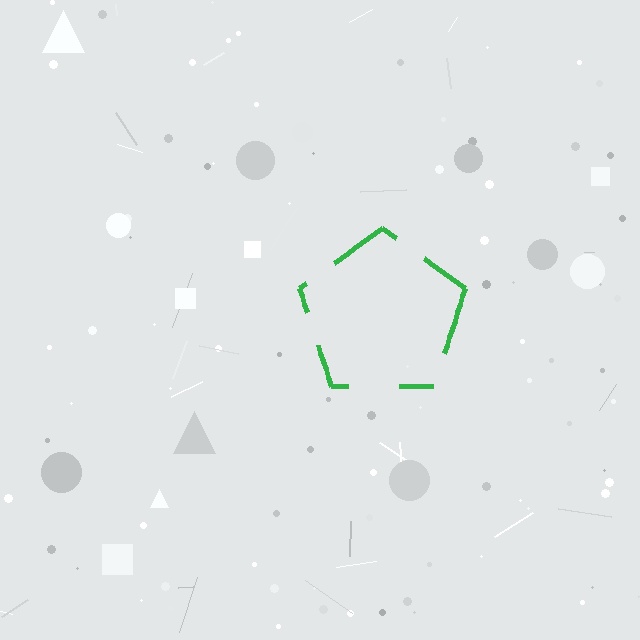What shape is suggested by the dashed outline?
The dashed outline suggests a pentagon.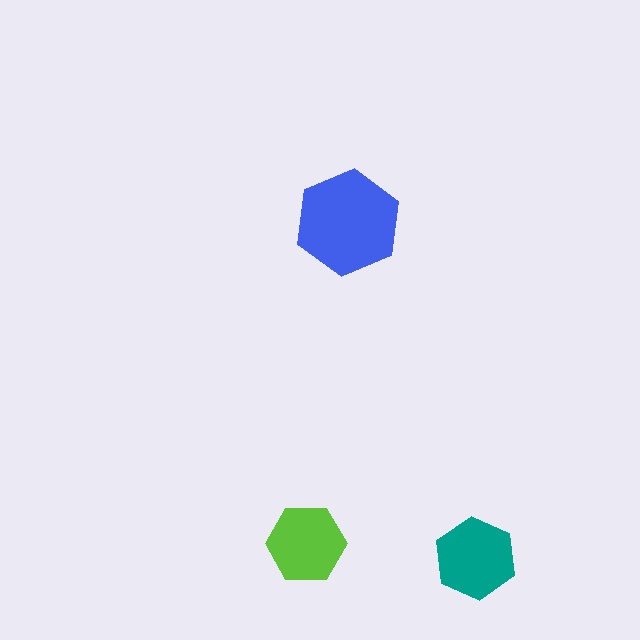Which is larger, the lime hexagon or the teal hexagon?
The teal one.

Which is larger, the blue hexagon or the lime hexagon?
The blue one.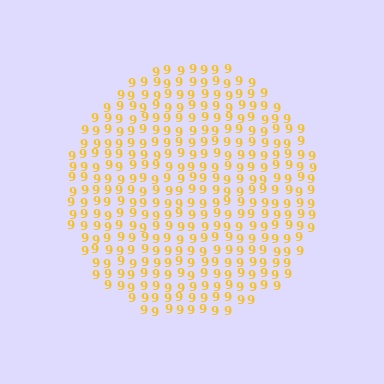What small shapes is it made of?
It is made of small digit 9's.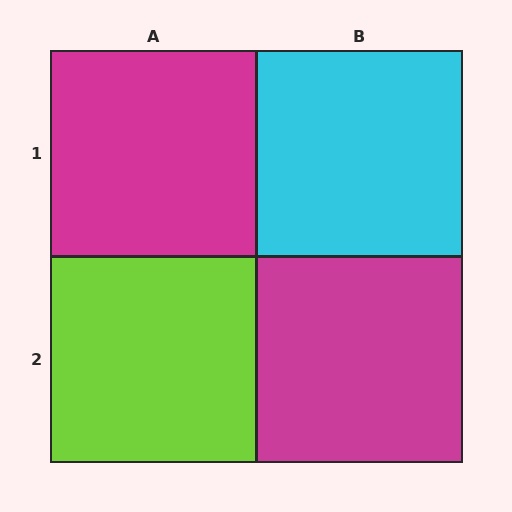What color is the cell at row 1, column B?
Cyan.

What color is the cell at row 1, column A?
Magenta.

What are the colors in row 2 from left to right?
Lime, magenta.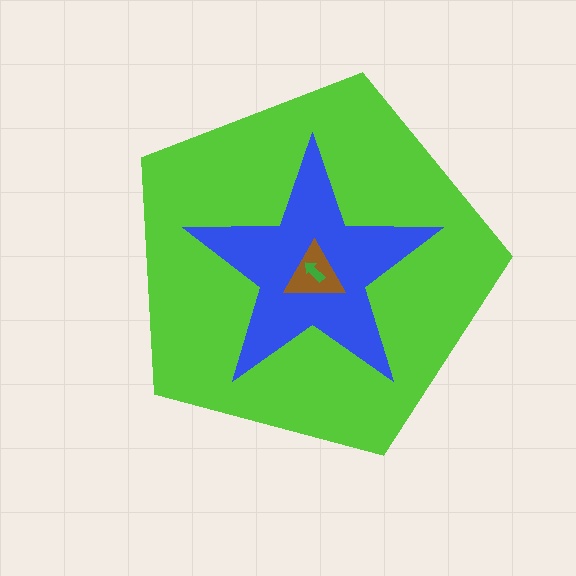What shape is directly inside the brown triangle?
The green arrow.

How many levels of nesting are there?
4.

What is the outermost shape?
The lime pentagon.